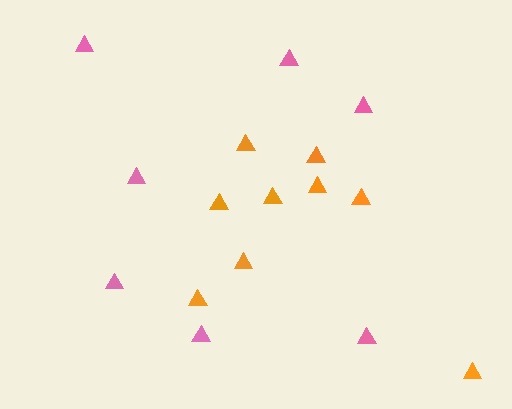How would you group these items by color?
There are 2 groups: one group of pink triangles (7) and one group of orange triangles (9).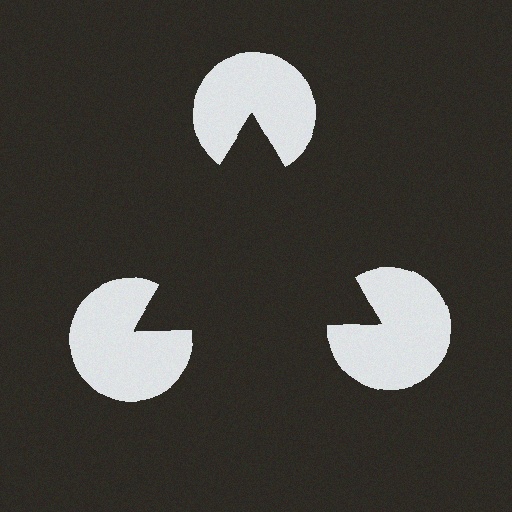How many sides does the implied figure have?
3 sides.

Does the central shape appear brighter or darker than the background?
It typically appears slightly darker than the background, even though no actual brightness change is drawn.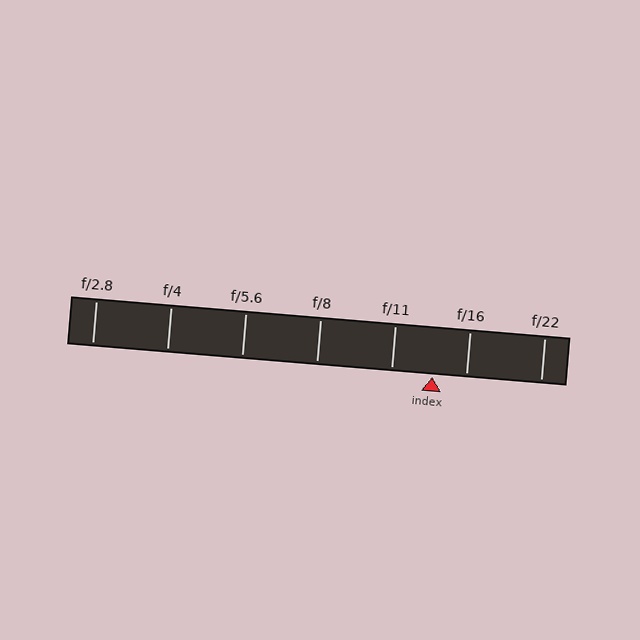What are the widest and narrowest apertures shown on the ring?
The widest aperture shown is f/2.8 and the narrowest is f/22.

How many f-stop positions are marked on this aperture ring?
There are 7 f-stop positions marked.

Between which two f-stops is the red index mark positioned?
The index mark is between f/11 and f/16.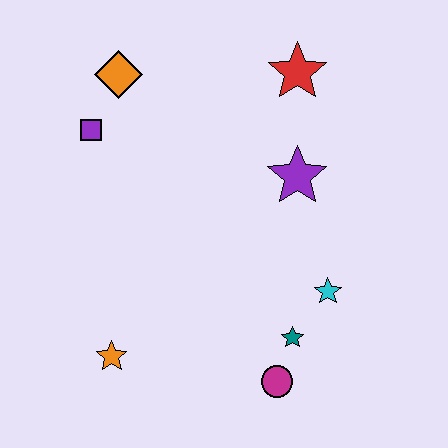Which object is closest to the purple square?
The orange diamond is closest to the purple square.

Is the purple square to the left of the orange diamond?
Yes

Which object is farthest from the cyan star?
The orange diamond is farthest from the cyan star.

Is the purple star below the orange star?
No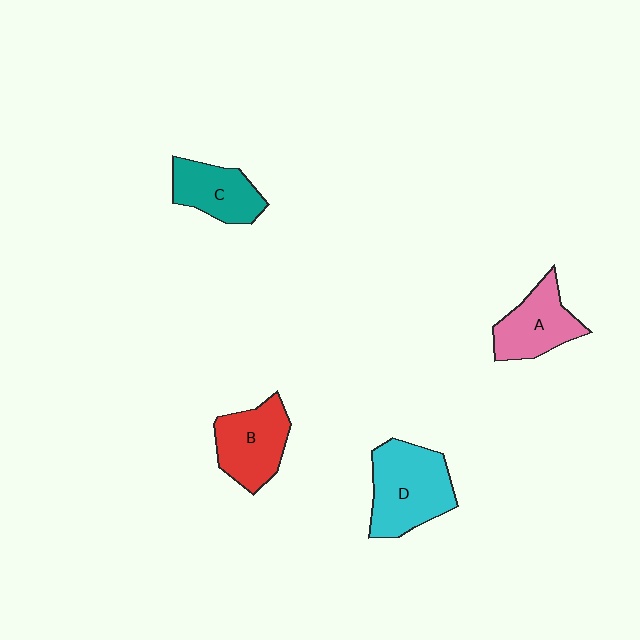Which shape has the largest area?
Shape D (cyan).